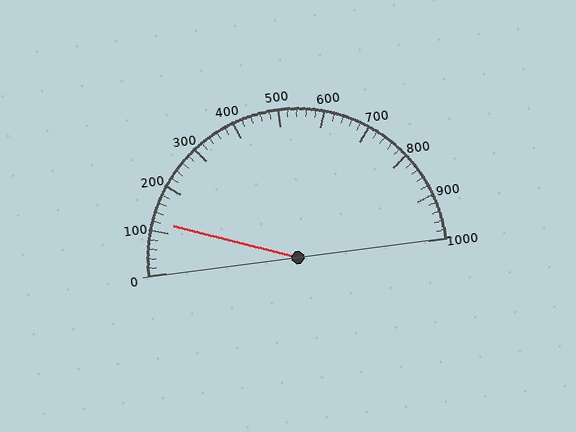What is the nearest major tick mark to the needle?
The nearest major tick mark is 100.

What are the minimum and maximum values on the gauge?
The gauge ranges from 0 to 1000.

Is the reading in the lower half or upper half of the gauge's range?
The reading is in the lower half of the range (0 to 1000).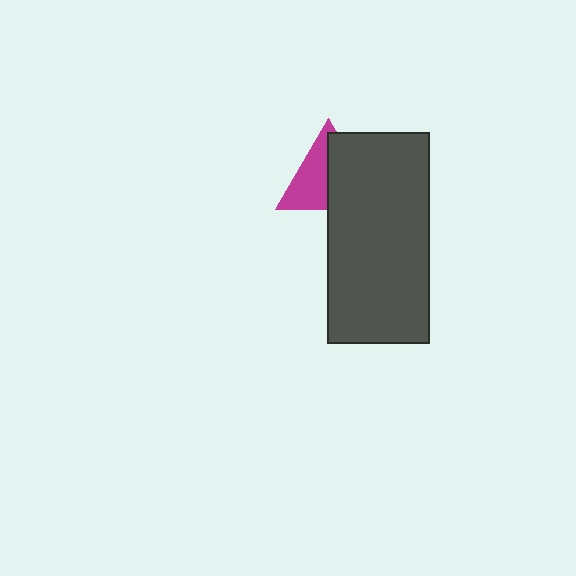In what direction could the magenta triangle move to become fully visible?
The magenta triangle could move left. That would shift it out from behind the dark gray rectangle entirely.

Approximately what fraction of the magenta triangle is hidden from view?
Roughly 50% of the magenta triangle is hidden behind the dark gray rectangle.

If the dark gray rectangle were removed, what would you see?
You would see the complete magenta triangle.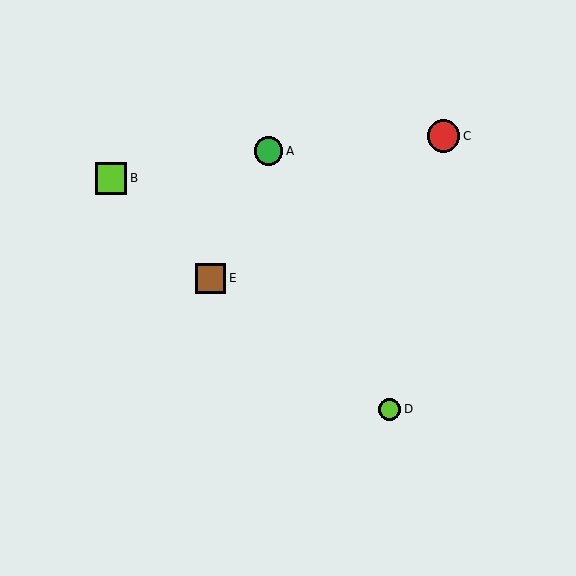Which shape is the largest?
The red circle (labeled C) is the largest.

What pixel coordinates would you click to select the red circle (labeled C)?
Click at (443, 136) to select the red circle C.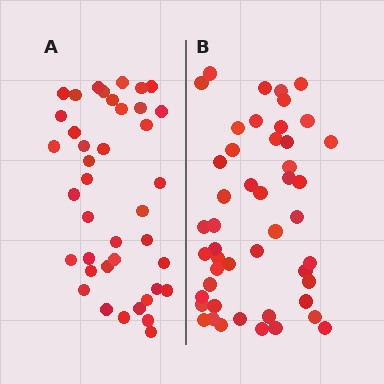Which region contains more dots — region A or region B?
Region B (the right region) has more dots.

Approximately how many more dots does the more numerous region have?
Region B has roughly 8 or so more dots than region A.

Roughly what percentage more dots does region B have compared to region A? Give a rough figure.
About 20% more.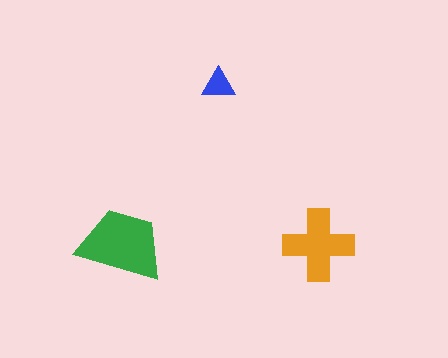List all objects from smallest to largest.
The blue triangle, the orange cross, the green trapezoid.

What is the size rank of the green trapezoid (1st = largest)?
1st.